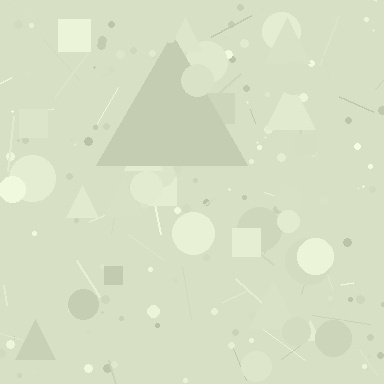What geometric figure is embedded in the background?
A triangle is embedded in the background.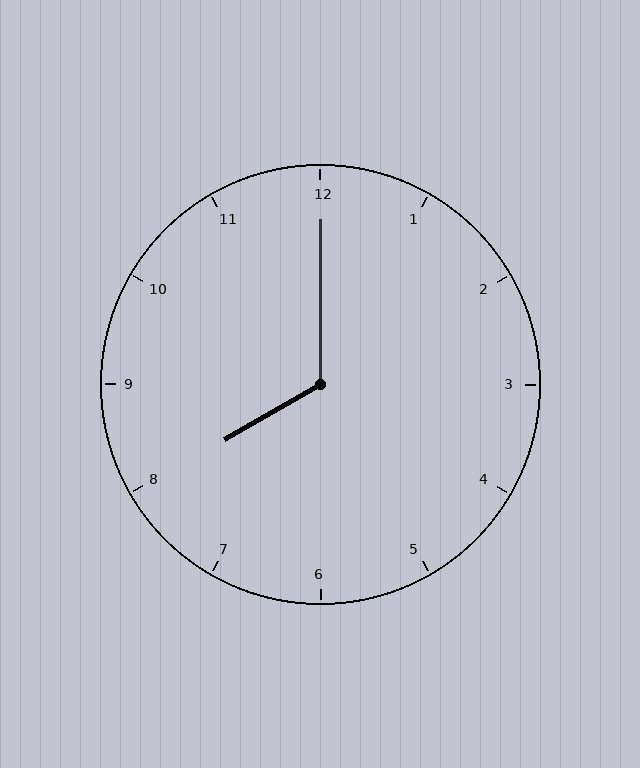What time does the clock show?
8:00.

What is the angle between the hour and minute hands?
Approximately 120 degrees.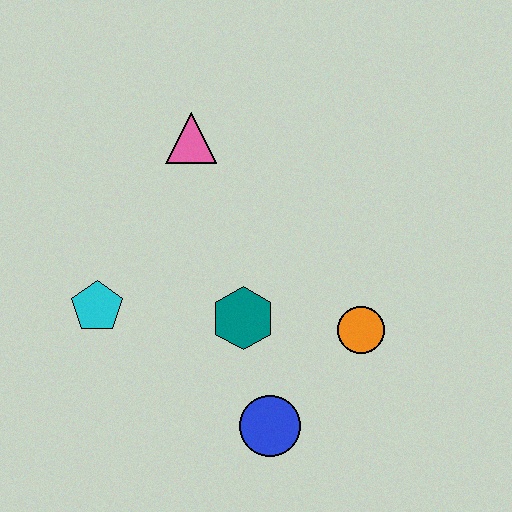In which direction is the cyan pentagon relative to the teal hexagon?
The cyan pentagon is to the left of the teal hexagon.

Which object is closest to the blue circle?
The teal hexagon is closest to the blue circle.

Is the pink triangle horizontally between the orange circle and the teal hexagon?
No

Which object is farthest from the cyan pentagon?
The orange circle is farthest from the cyan pentagon.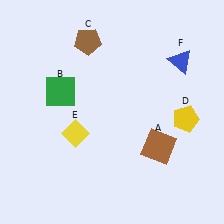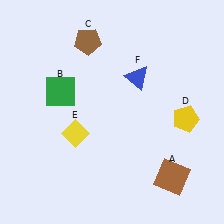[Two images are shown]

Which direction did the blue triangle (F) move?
The blue triangle (F) moved left.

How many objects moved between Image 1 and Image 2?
2 objects moved between the two images.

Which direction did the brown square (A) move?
The brown square (A) moved down.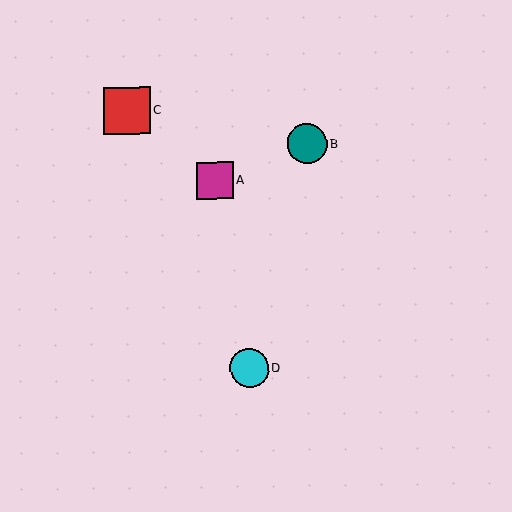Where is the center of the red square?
The center of the red square is at (127, 111).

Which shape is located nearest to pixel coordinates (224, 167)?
The magenta square (labeled A) at (215, 181) is nearest to that location.